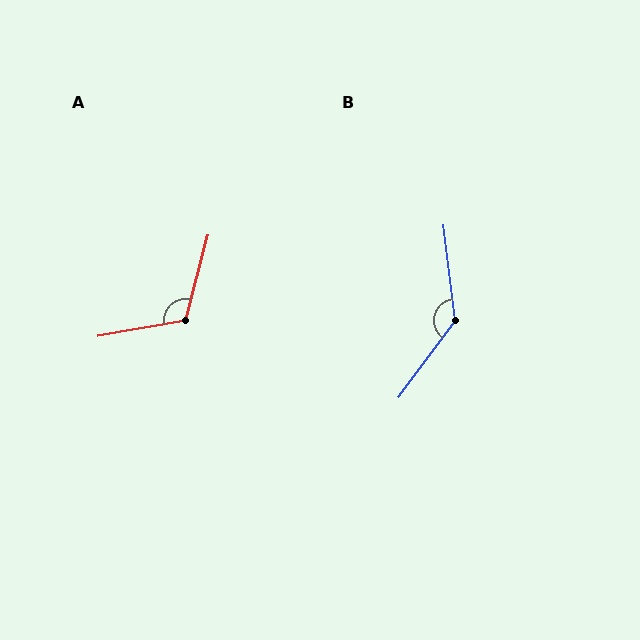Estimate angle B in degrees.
Approximately 137 degrees.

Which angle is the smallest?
A, at approximately 115 degrees.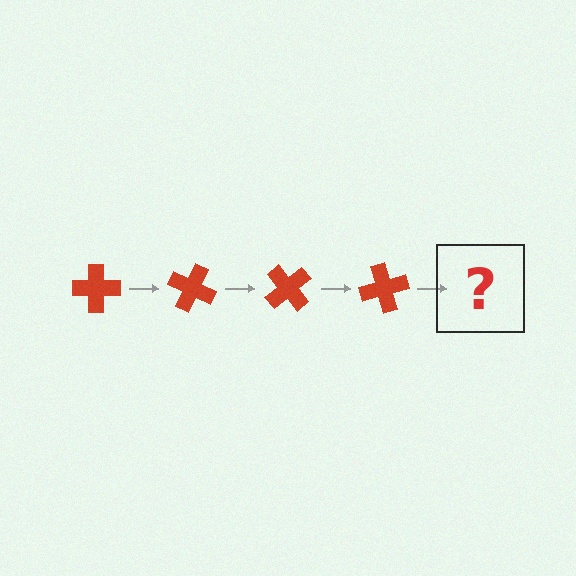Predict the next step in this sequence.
The next step is a red cross rotated 100 degrees.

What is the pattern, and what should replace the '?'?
The pattern is that the cross rotates 25 degrees each step. The '?' should be a red cross rotated 100 degrees.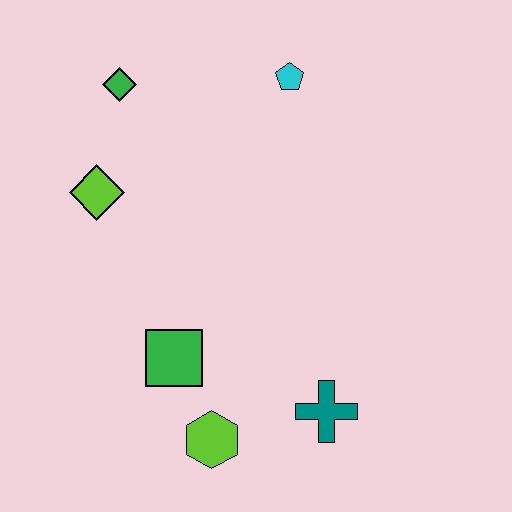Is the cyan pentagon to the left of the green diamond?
No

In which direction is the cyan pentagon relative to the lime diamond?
The cyan pentagon is to the right of the lime diamond.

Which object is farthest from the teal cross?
The green diamond is farthest from the teal cross.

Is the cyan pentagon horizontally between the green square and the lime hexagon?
No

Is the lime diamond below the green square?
No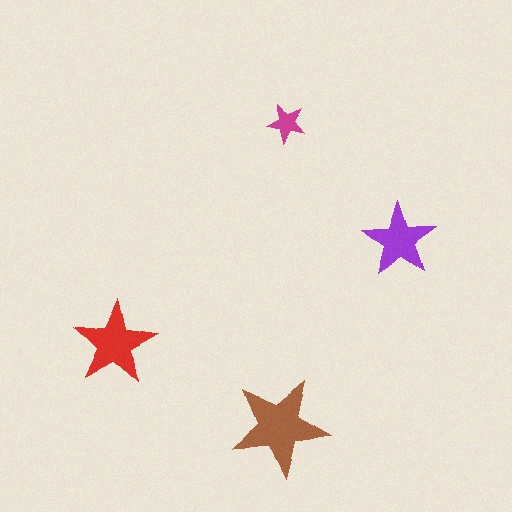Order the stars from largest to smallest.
the brown one, the red one, the purple one, the magenta one.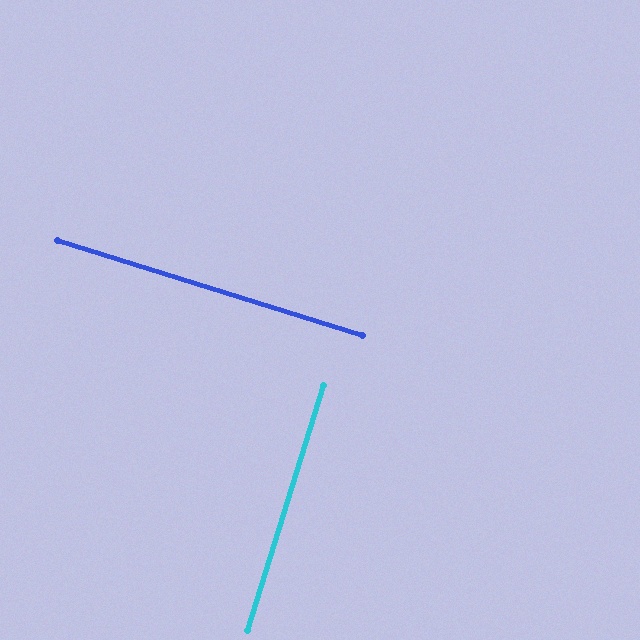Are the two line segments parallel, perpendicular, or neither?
Perpendicular — they meet at approximately 90°.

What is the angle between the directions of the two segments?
Approximately 90 degrees.